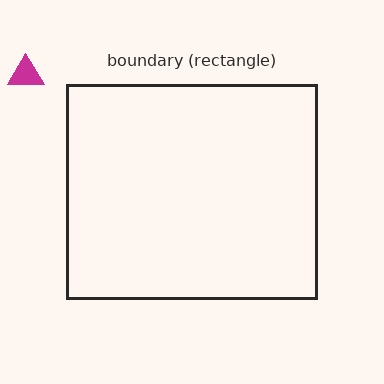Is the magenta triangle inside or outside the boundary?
Outside.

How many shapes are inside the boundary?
0 inside, 1 outside.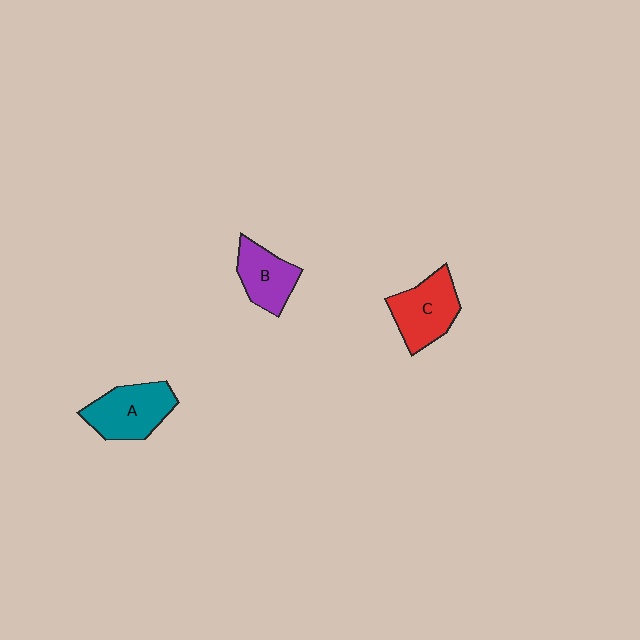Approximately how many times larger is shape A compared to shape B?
Approximately 1.3 times.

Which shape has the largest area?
Shape A (teal).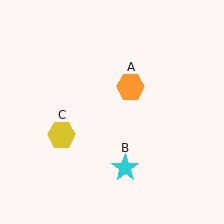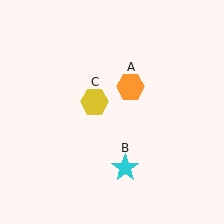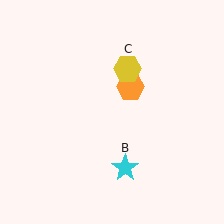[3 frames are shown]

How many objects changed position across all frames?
1 object changed position: yellow hexagon (object C).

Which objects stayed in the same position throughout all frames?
Orange hexagon (object A) and cyan star (object B) remained stationary.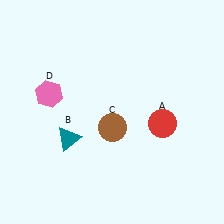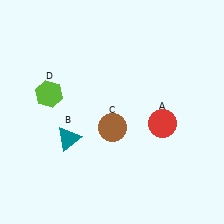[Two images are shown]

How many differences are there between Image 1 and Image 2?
There is 1 difference between the two images.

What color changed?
The hexagon (D) changed from pink in Image 1 to lime in Image 2.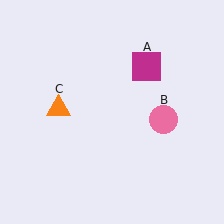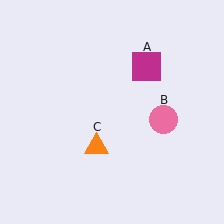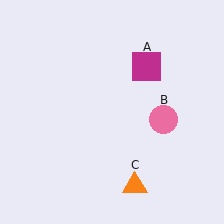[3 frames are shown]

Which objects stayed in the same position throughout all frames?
Magenta square (object A) and pink circle (object B) remained stationary.